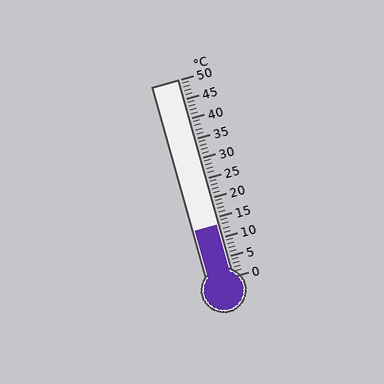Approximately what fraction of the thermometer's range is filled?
The thermometer is filled to approximately 25% of its range.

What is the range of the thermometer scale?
The thermometer scale ranges from 0°C to 50°C.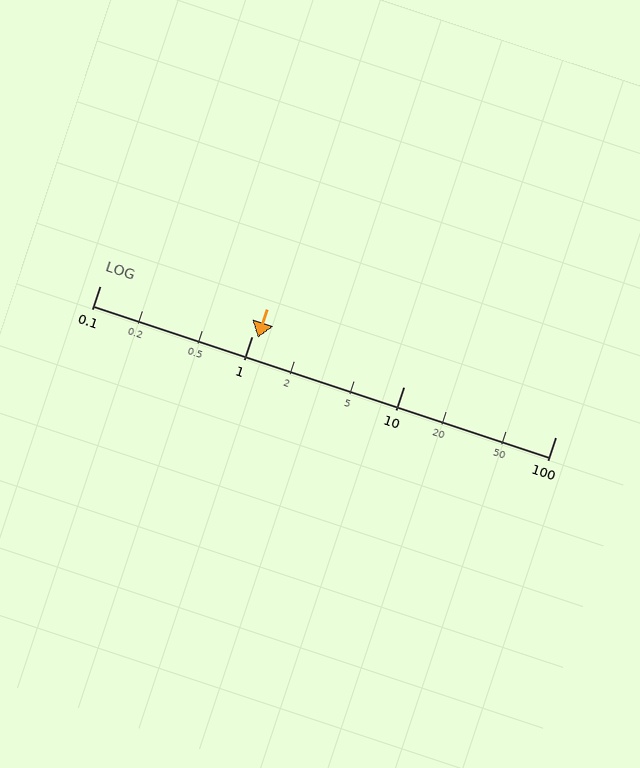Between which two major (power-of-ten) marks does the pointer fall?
The pointer is between 1 and 10.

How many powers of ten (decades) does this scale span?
The scale spans 3 decades, from 0.1 to 100.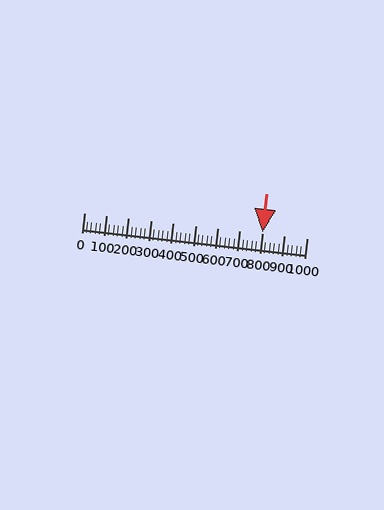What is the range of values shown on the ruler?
The ruler shows values from 0 to 1000.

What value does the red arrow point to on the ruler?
The red arrow points to approximately 800.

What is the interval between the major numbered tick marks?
The major tick marks are spaced 100 units apart.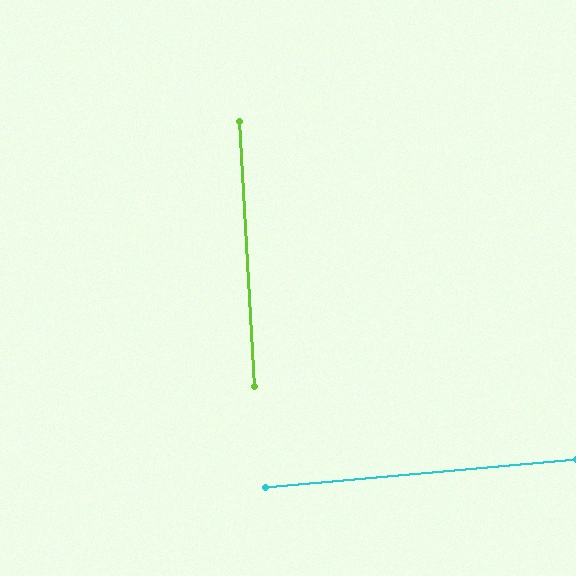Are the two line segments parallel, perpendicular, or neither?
Perpendicular — they meet at approximately 88°.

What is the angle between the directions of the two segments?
Approximately 88 degrees.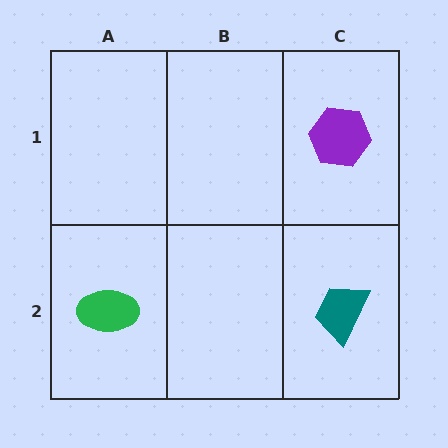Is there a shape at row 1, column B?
No, that cell is empty.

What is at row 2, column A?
A green ellipse.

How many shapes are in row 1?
1 shape.